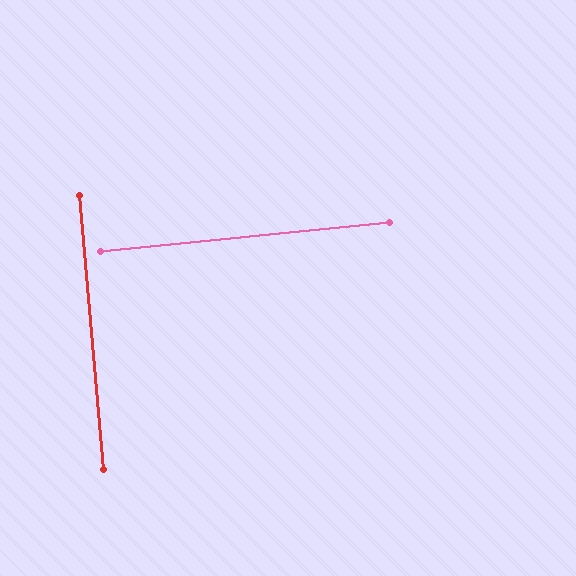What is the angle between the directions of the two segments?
Approximately 89 degrees.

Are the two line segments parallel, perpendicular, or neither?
Perpendicular — they meet at approximately 89°.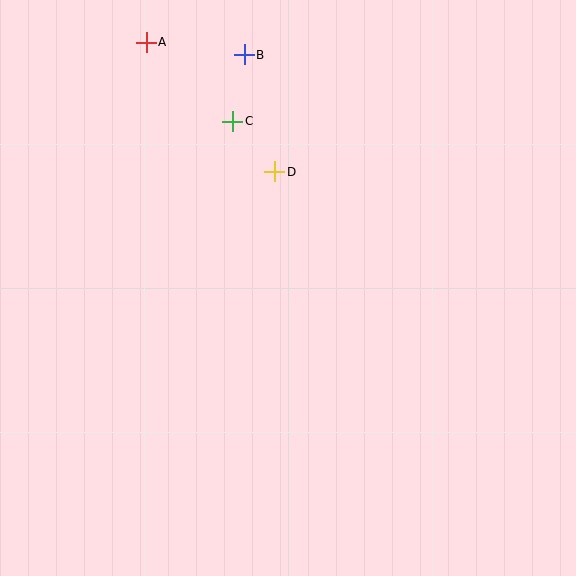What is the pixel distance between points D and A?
The distance between D and A is 182 pixels.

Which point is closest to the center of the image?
Point D at (275, 172) is closest to the center.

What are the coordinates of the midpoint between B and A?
The midpoint between B and A is at (195, 49).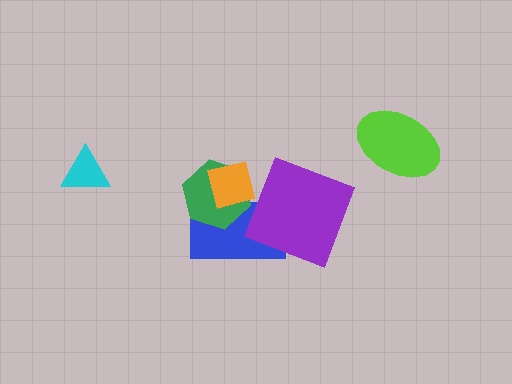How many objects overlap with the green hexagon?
2 objects overlap with the green hexagon.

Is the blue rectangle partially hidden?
Yes, it is partially covered by another shape.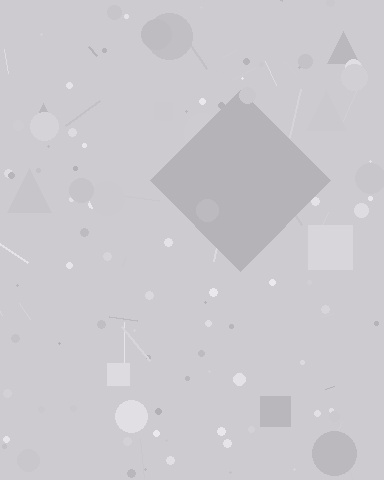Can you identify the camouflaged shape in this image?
The camouflaged shape is a diamond.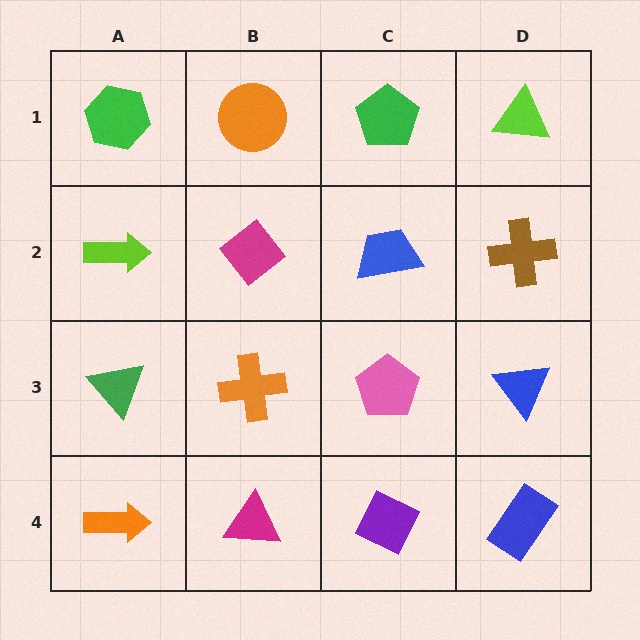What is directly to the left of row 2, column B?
A lime arrow.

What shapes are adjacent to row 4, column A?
A green triangle (row 3, column A), a magenta triangle (row 4, column B).